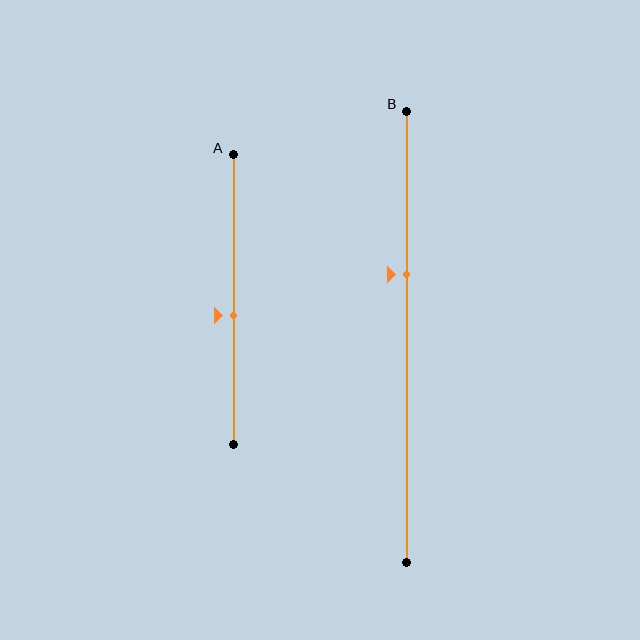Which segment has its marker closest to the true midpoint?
Segment A has its marker closest to the true midpoint.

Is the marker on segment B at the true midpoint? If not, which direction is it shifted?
No, the marker on segment B is shifted upward by about 14% of the segment length.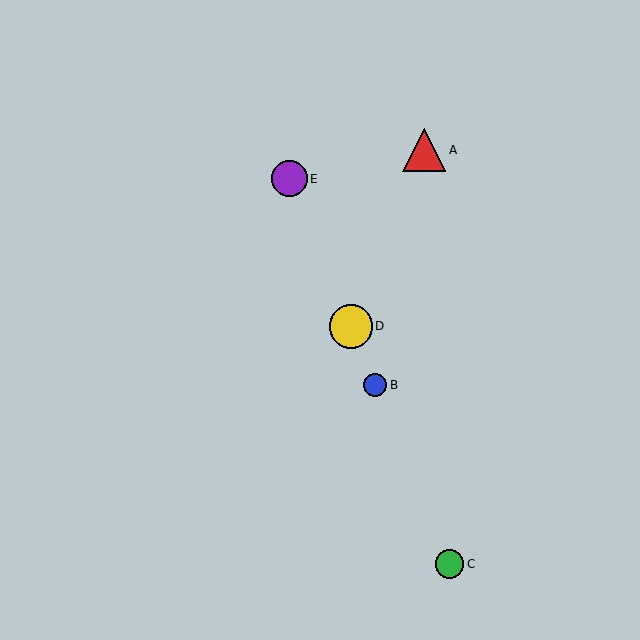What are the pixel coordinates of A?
Object A is at (424, 150).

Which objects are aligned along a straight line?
Objects B, C, D, E are aligned along a straight line.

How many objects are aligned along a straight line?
4 objects (B, C, D, E) are aligned along a straight line.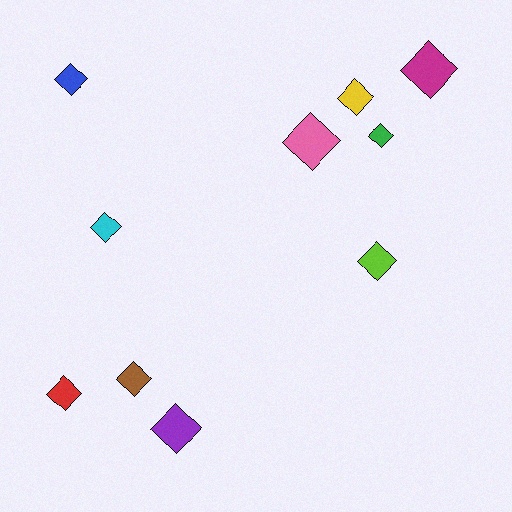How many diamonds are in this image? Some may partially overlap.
There are 10 diamonds.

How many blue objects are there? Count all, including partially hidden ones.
There is 1 blue object.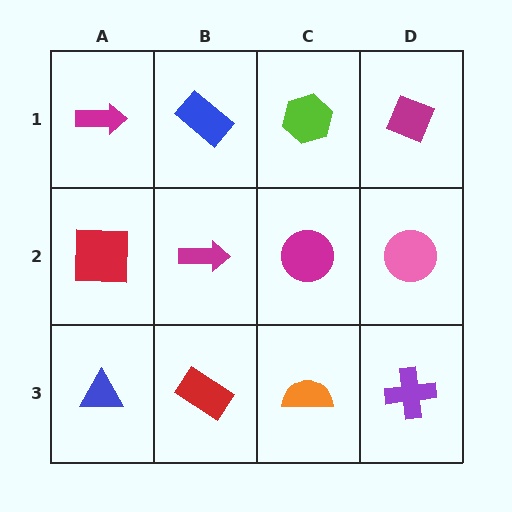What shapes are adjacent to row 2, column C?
A lime hexagon (row 1, column C), an orange semicircle (row 3, column C), a magenta arrow (row 2, column B), a pink circle (row 2, column D).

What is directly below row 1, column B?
A magenta arrow.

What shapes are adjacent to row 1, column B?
A magenta arrow (row 2, column B), a magenta arrow (row 1, column A), a lime hexagon (row 1, column C).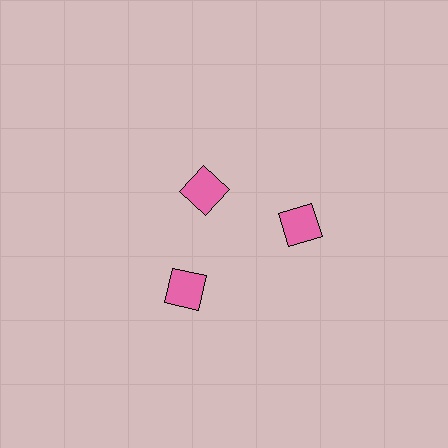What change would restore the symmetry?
The symmetry would be restored by moving it outward, back onto the ring so that all 3 squares sit at equal angles and equal distance from the center.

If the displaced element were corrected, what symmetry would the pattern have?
It would have 3-fold rotational symmetry — the pattern would map onto itself every 120 degrees.